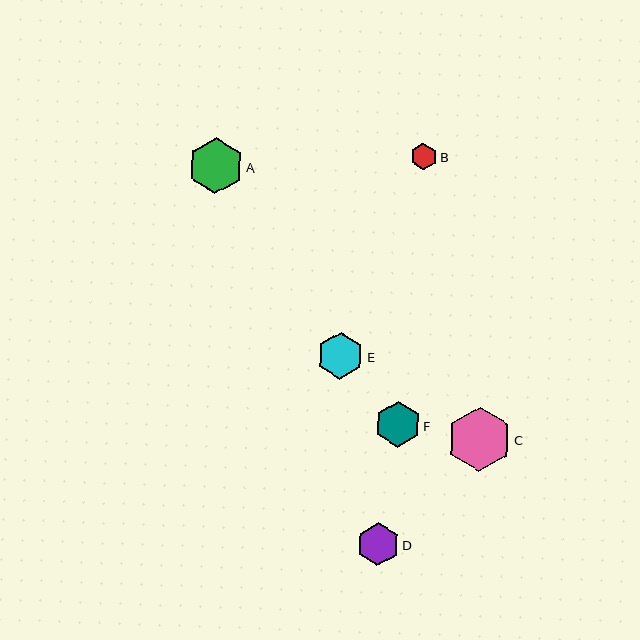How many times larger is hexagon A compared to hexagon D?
Hexagon A is approximately 1.3 times the size of hexagon D.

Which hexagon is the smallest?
Hexagon B is the smallest with a size of approximately 26 pixels.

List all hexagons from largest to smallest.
From largest to smallest: C, A, E, F, D, B.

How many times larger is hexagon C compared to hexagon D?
Hexagon C is approximately 1.5 times the size of hexagon D.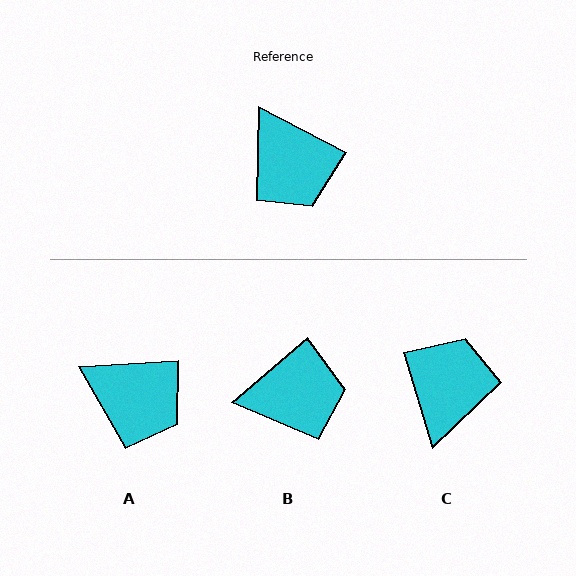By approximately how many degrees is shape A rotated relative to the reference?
Approximately 31 degrees counter-clockwise.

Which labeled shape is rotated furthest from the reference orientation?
C, about 135 degrees away.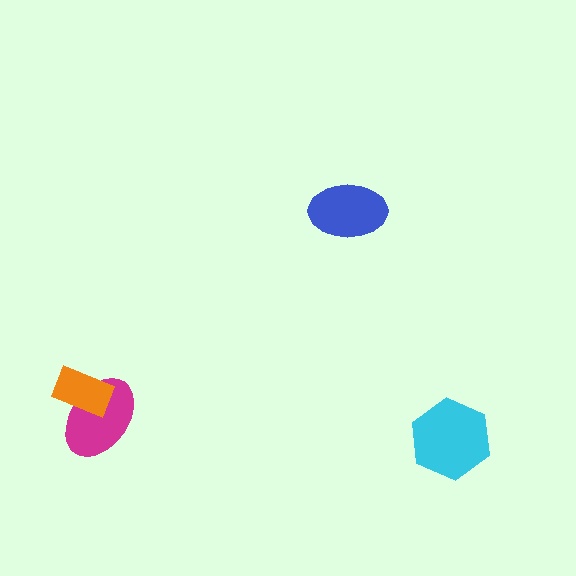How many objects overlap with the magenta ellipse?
1 object overlaps with the magenta ellipse.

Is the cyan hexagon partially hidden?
No, no other shape covers it.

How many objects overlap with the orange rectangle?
1 object overlaps with the orange rectangle.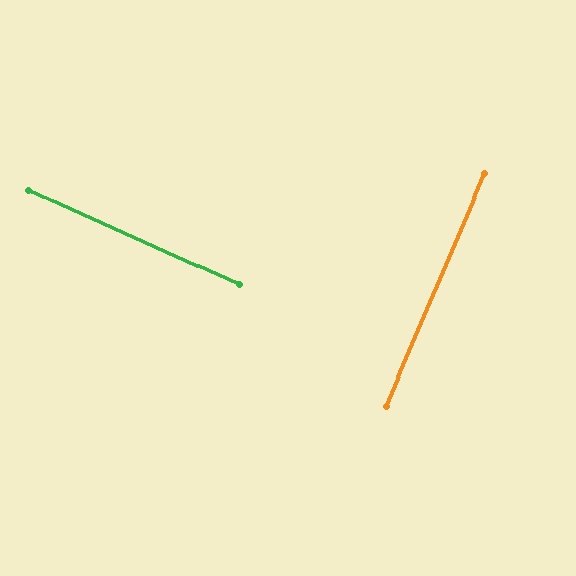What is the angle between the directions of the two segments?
Approximately 89 degrees.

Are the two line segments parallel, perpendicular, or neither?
Perpendicular — they meet at approximately 89°.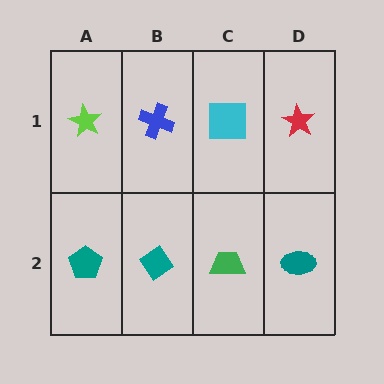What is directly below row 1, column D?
A teal ellipse.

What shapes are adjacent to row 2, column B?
A blue cross (row 1, column B), a teal pentagon (row 2, column A), a green trapezoid (row 2, column C).